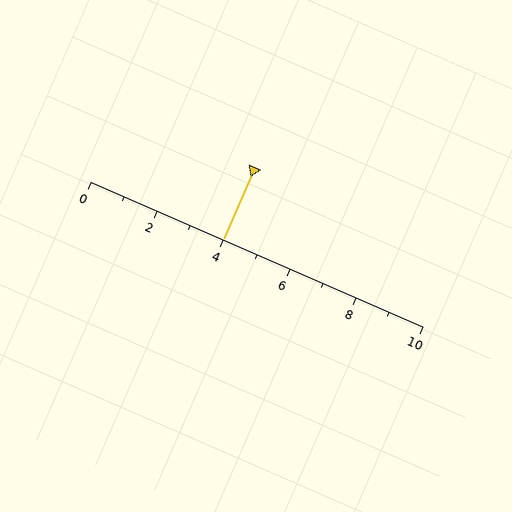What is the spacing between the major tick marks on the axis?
The major ticks are spaced 2 apart.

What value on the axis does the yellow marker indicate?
The marker indicates approximately 4.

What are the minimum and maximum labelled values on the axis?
The axis runs from 0 to 10.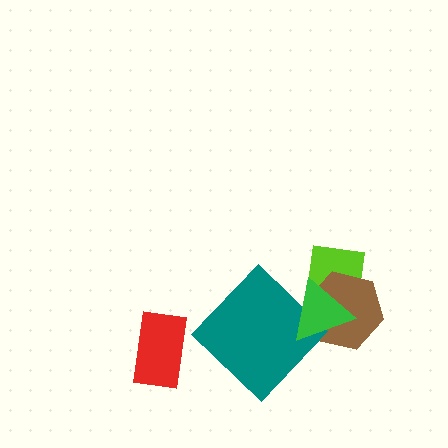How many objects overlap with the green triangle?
3 objects overlap with the green triangle.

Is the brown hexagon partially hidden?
Yes, it is partially covered by another shape.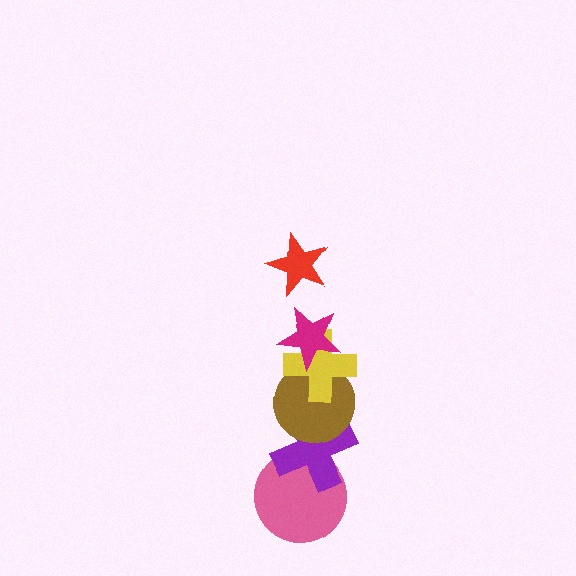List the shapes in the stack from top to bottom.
From top to bottom: the red star, the magenta star, the yellow cross, the brown circle, the purple cross, the pink circle.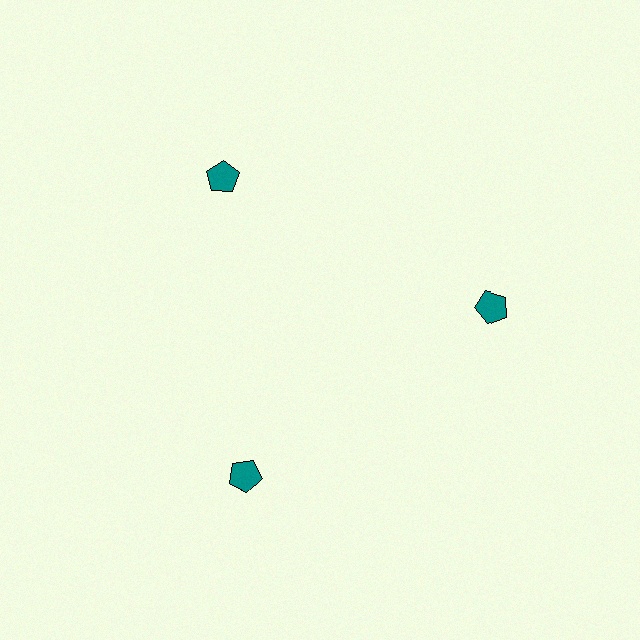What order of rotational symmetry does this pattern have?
This pattern has 3-fold rotational symmetry.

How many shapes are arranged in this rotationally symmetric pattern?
There are 3 shapes, arranged in 3 groups of 1.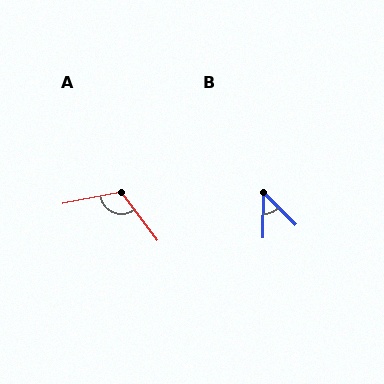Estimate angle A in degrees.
Approximately 115 degrees.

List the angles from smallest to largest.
B (46°), A (115°).